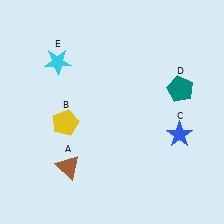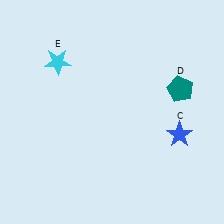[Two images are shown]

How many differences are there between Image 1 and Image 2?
There are 2 differences between the two images.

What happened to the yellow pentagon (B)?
The yellow pentagon (B) was removed in Image 2. It was in the bottom-left area of Image 1.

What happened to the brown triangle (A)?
The brown triangle (A) was removed in Image 2. It was in the bottom-left area of Image 1.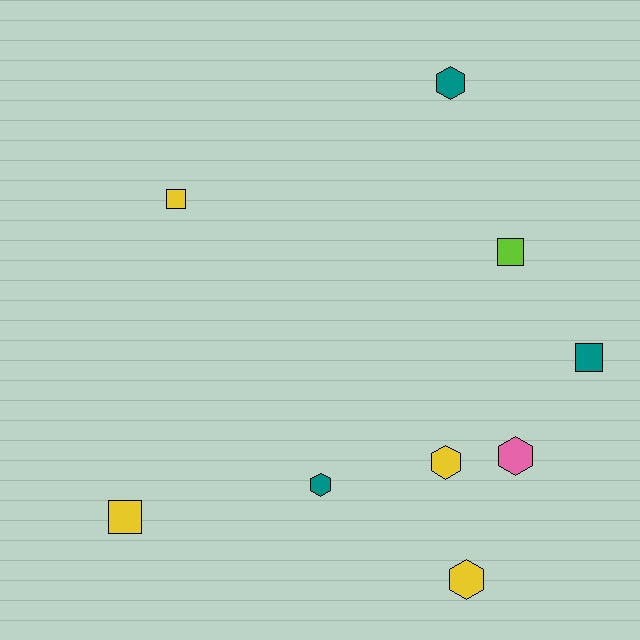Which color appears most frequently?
Yellow, with 4 objects.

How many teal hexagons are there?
There are 2 teal hexagons.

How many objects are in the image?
There are 9 objects.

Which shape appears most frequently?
Hexagon, with 5 objects.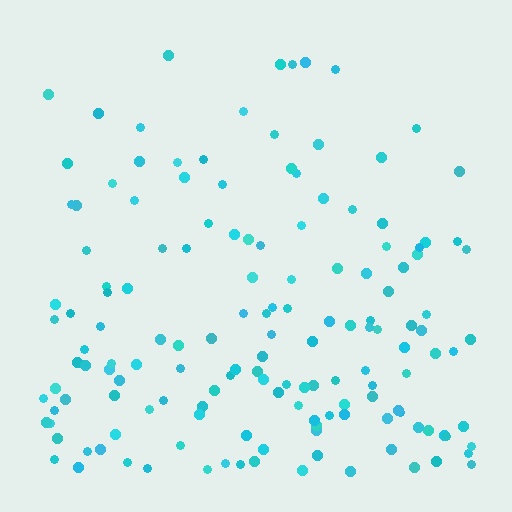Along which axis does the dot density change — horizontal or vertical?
Vertical.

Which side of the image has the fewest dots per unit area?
The top.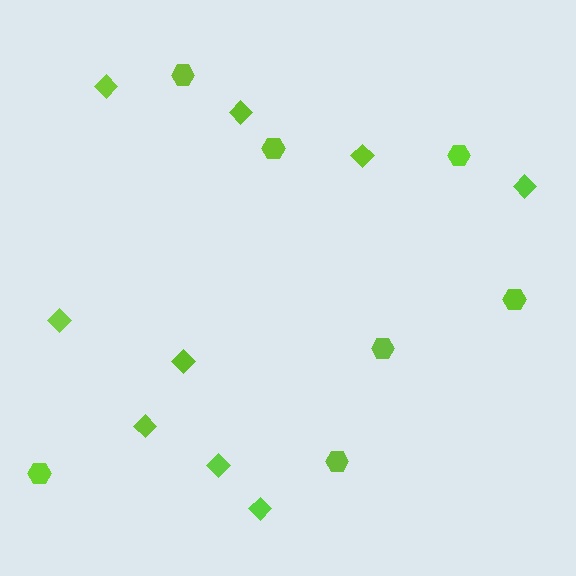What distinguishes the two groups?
There are 2 groups: one group of diamonds (9) and one group of hexagons (7).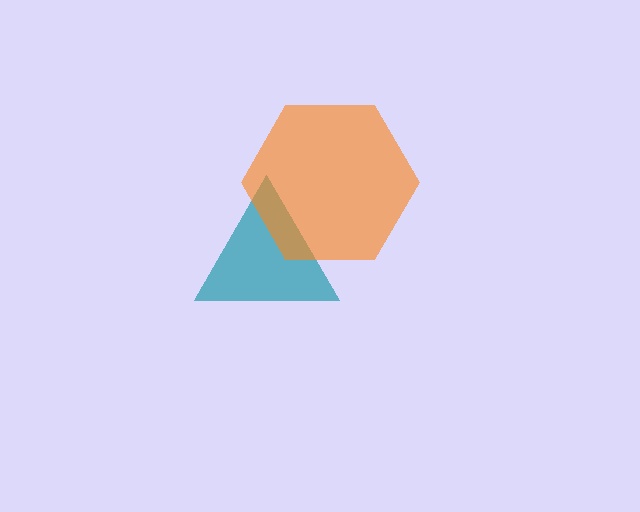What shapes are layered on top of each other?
The layered shapes are: a teal triangle, an orange hexagon.